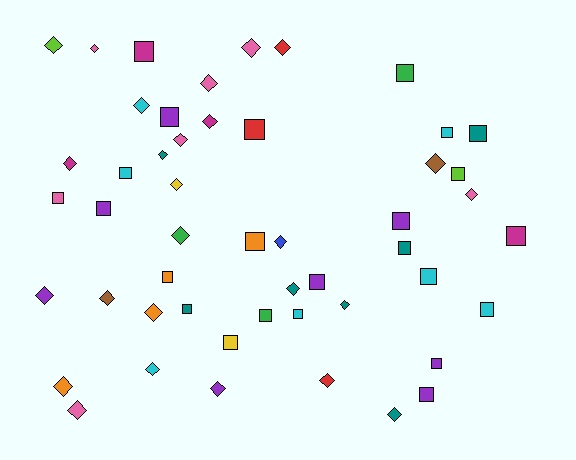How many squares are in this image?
There are 24 squares.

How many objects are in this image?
There are 50 objects.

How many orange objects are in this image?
There are 4 orange objects.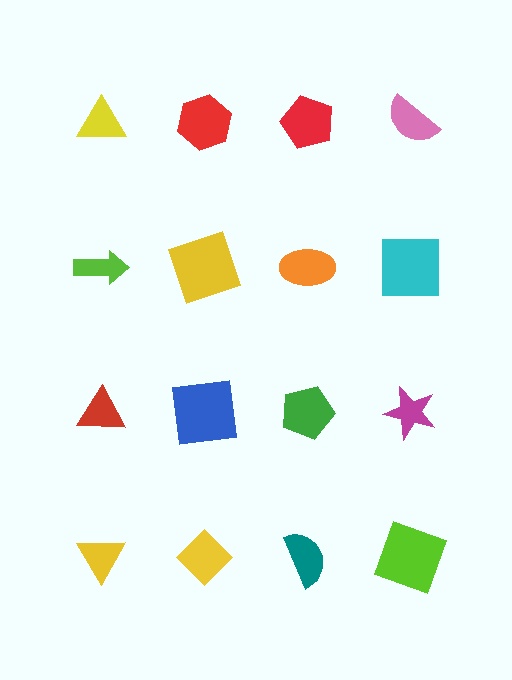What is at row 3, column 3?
A green pentagon.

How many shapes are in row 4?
4 shapes.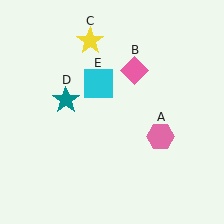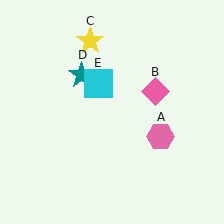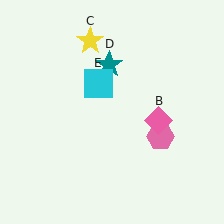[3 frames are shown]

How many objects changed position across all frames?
2 objects changed position: pink diamond (object B), teal star (object D).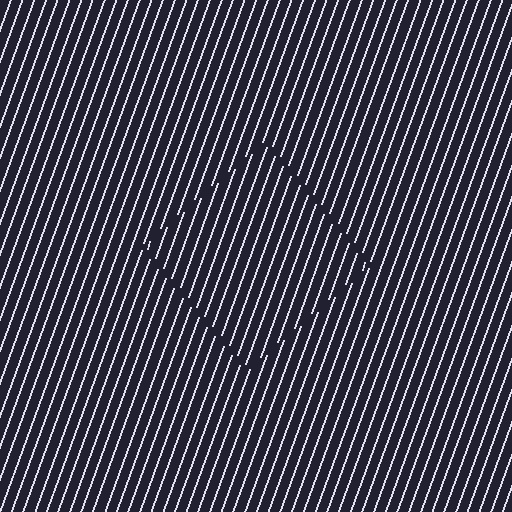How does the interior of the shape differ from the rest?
The interior of the shape contains the same grating, shifted by half a period — the contour is defined by the phase discontinuity where line-ends from the inner and outer gratings abut.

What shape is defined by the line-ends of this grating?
An illusory square. The interior of the shape contains the same grating, shifted by half a period — the contour is defined by the phase discontinuity where line-ends from the inner and outer gratings abut.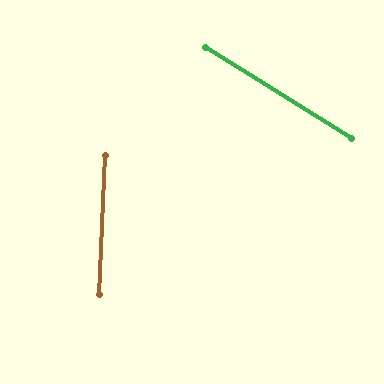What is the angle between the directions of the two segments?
Approximately 61 degrees.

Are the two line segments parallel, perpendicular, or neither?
Neither parallel nor perpendicular — they differ by about 61°.